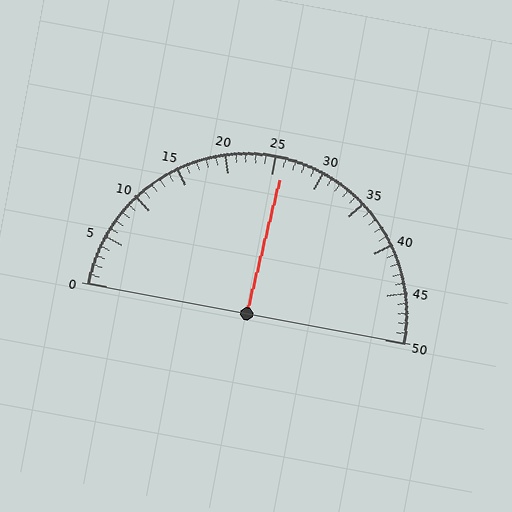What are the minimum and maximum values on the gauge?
The gauge ranges from 0 to 50.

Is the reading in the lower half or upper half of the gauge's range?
The reading is in the upper half of the range (0 to 50).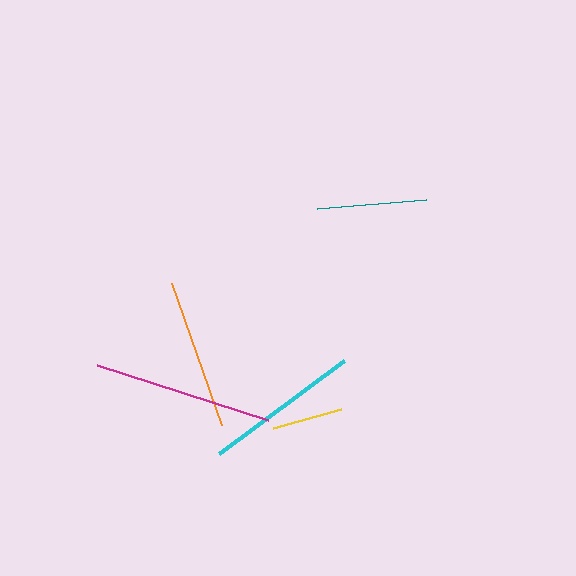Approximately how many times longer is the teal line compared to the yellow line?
The teal line is approximately 1.6 times the length of the yellow line.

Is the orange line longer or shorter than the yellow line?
The orange line is longer than the yellow line.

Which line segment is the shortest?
The yellow line is the shortest at approximately 70 pixels.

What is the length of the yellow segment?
The yellow segment is approximately 70 pixels long.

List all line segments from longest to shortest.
From longest to shortest: magenta, cyan, orange, teal, yellow.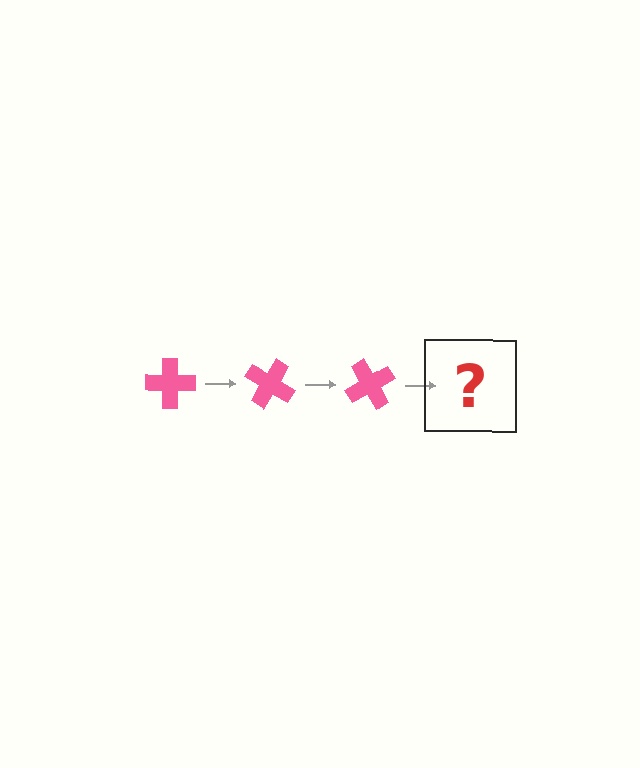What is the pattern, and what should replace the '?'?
The pattern is that the cross rotates 30 degrees each step. The '?' should be a pink cross rotated 90 degrees.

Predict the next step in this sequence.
The next step is a pink cross rotated 90 degrees.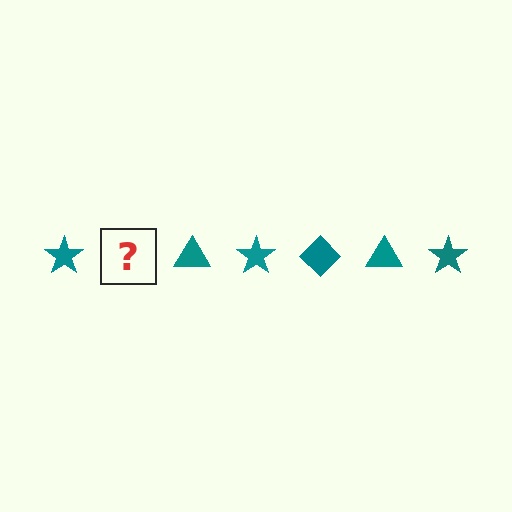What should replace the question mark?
The question mark should be replaced with a teal diamond.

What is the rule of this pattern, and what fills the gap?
The rule is that the pattern cycles through star, diamond, triangle shapes in teal. The gap should be filled with a teal diamond.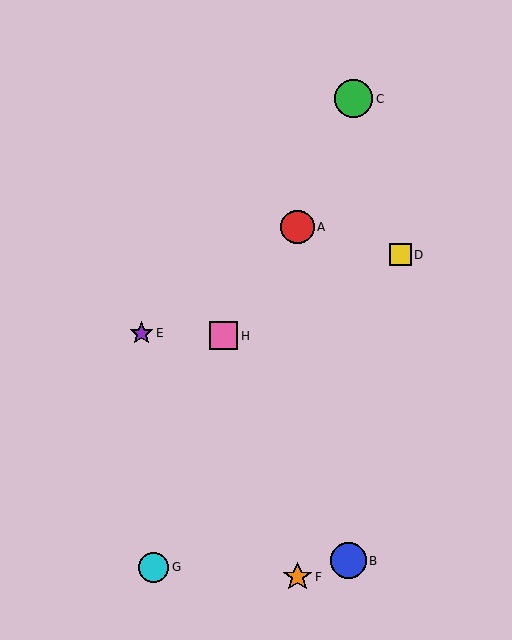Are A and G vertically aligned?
No, A is at x≈297 and G is at x≈153.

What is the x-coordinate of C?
Object C is at x≈354.